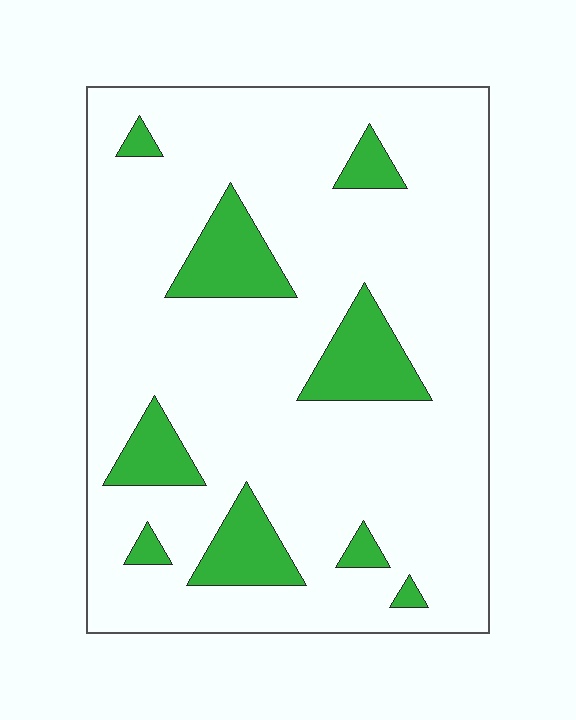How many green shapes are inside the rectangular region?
9.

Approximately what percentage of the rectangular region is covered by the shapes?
Approximately 15%.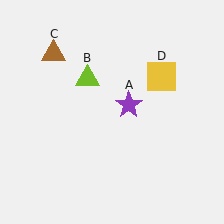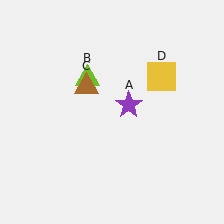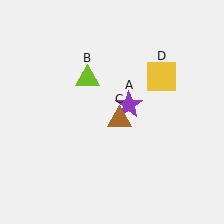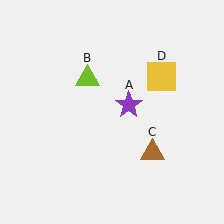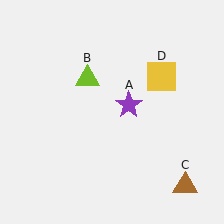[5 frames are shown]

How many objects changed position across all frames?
1 object changed position: brown triangle (object C).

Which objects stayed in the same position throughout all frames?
Purple star (object A) and lime triangle (object B) and yellow square (object D) remained stationary.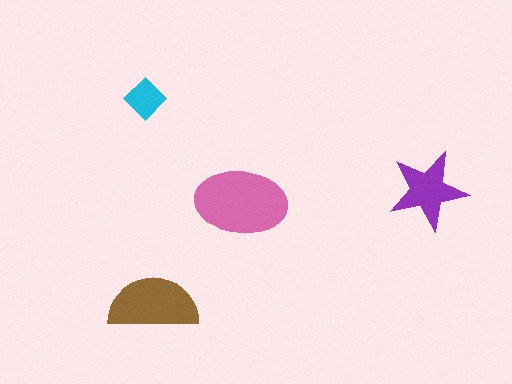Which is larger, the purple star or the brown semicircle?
The brown semicircle.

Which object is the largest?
The pink ellipse.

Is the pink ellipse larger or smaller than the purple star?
Larger.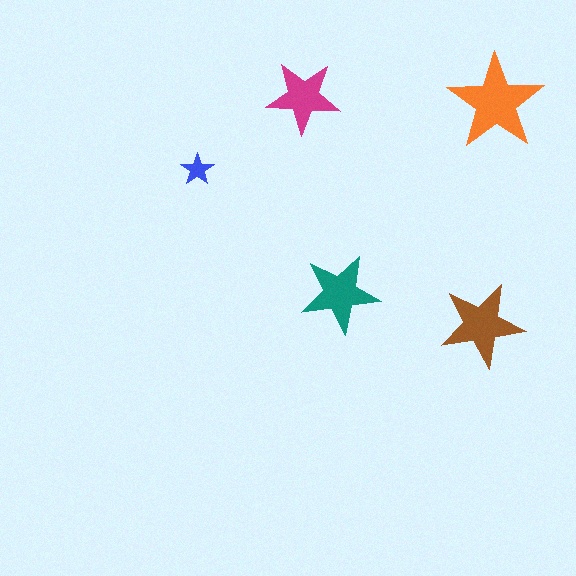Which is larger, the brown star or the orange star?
The orange one.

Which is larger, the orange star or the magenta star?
The orange one.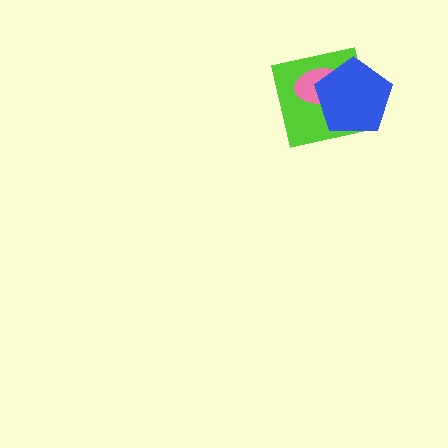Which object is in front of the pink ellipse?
The blue pentagon is in front of the pink ellipse.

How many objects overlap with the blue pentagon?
2 objects overlap with the blue pentagon.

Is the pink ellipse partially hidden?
Yes, it is partially covered by another shape.